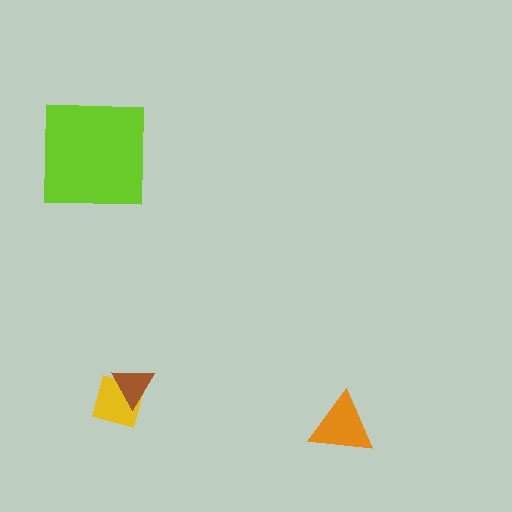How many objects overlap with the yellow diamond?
1 object overlaps with the yellow diamond.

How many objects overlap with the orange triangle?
0 objects overlap with the orange triangle.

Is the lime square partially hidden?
No, no other shape covers it.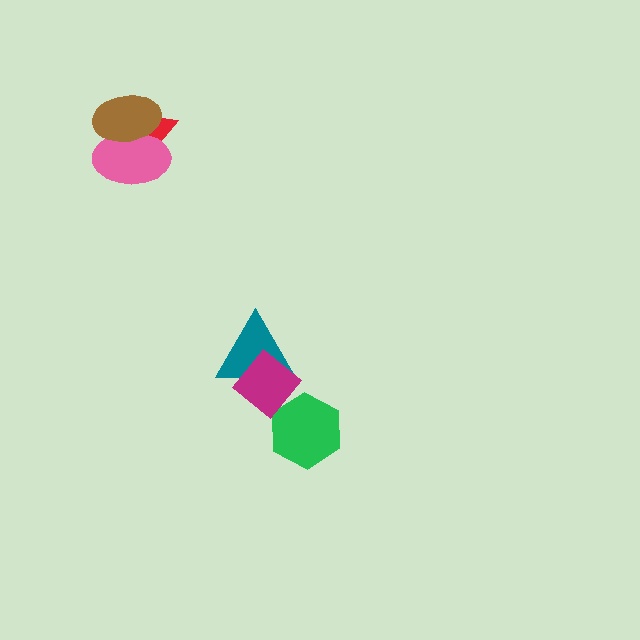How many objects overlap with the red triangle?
2 objects overlap with the red triangle.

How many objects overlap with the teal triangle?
1 object overlaps with the teal triangle.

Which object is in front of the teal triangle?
The magenta diamond is in front of the teal triangle.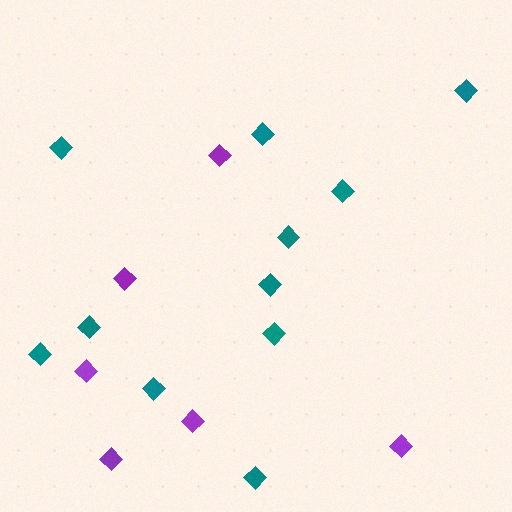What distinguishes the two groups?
There are 2 groups: one group of teal diamonds (11) and one group of purple diamonds (6).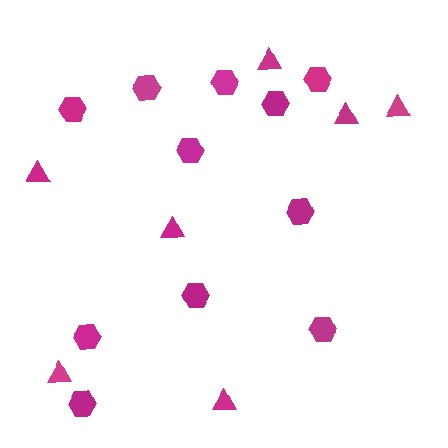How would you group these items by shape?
There are 2 groups: one group of hexagons (11) and one group of triangles (7).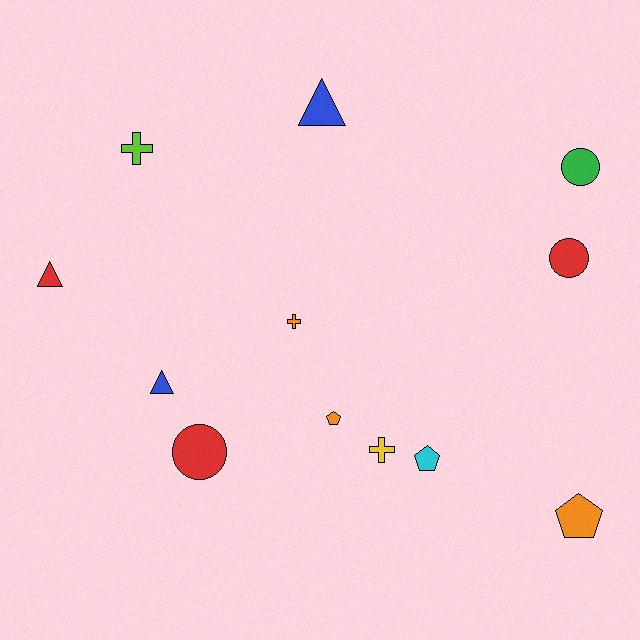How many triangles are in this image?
There are 3 triangles.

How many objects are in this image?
There are 12 objects.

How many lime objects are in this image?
There is 1 lime object.